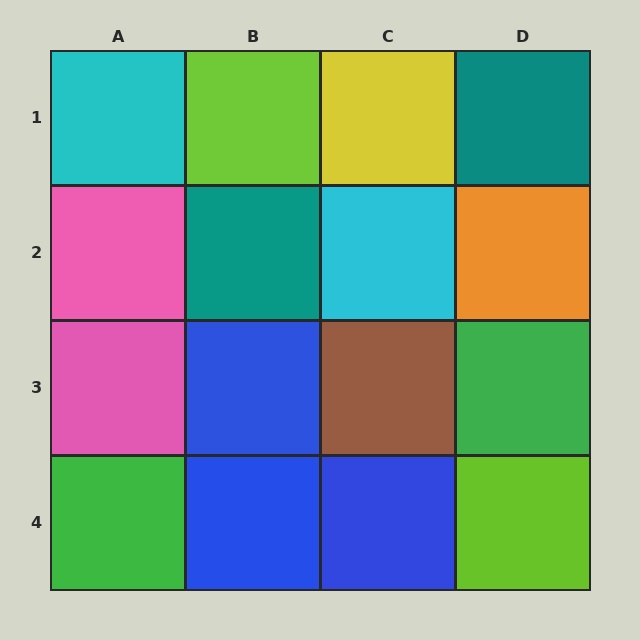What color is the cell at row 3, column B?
Blue.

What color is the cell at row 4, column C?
Blue.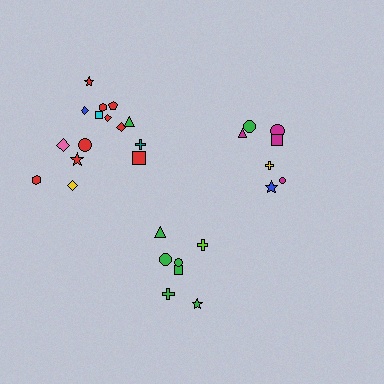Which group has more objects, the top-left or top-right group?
The top-left group.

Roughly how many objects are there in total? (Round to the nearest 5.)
Roughly 30 objects in total.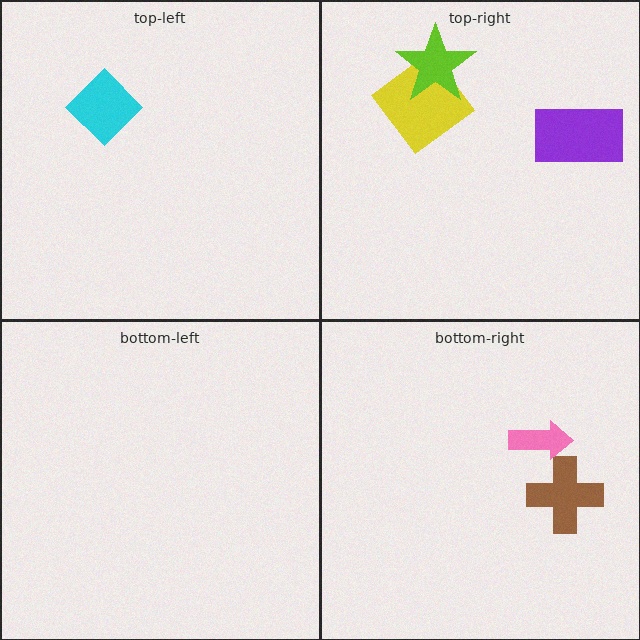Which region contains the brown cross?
The bottom-right region.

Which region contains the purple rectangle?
The top-right region.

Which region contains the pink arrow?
The bottom-right region.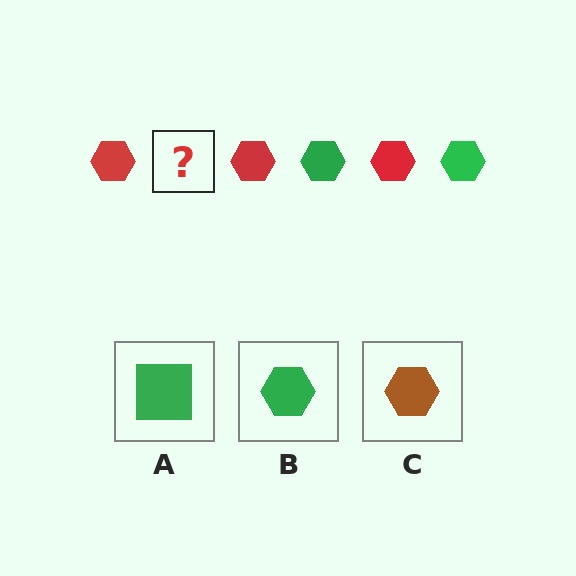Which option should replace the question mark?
Option B.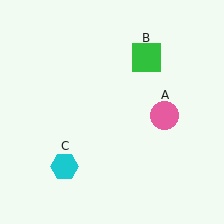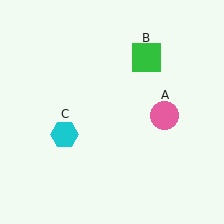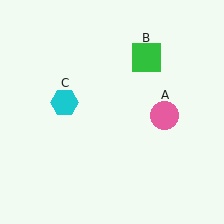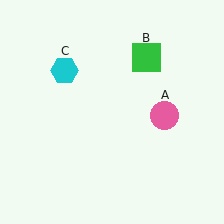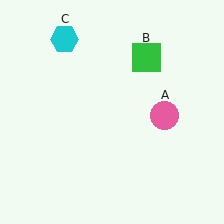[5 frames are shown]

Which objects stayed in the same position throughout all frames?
Pink circle (object A) and green square (object B) remained stationary.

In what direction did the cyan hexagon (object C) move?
The cyan hexagon (object C) moved up.